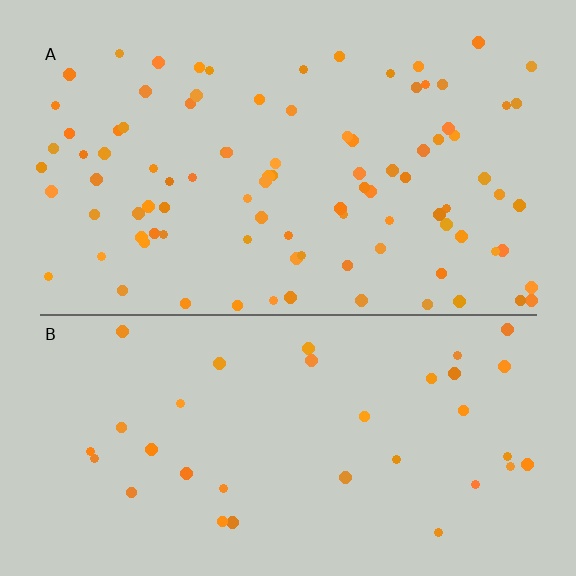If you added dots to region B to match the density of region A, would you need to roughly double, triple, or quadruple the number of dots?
Approximately triple.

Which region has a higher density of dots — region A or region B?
A (the top).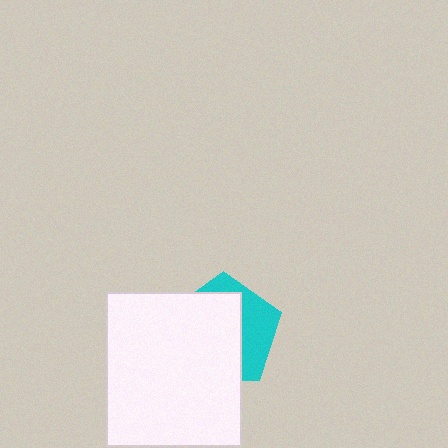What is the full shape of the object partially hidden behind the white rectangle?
The partially hidden object is a cyan pentagon.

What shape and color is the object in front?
The object in front is a white rectangle.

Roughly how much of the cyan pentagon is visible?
A small part of it is visible (roughly 35%).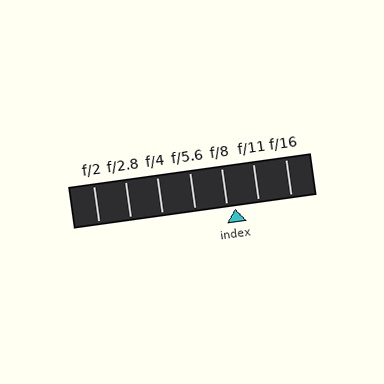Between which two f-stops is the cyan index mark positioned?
The index mark is between f/8 and f/11.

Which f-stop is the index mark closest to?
The index mark is closest to f/8.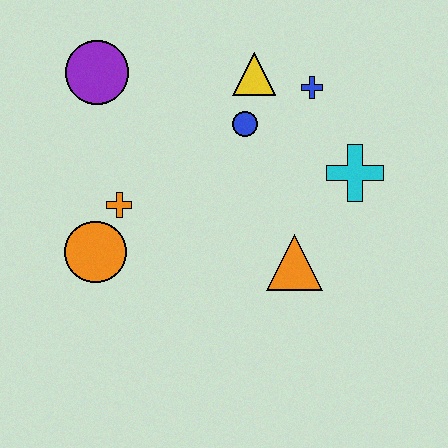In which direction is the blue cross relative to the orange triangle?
The blue cross is above the orange triangle.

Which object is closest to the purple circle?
The orange cross is closest to the purple circle.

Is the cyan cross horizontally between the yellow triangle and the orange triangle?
No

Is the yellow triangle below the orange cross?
No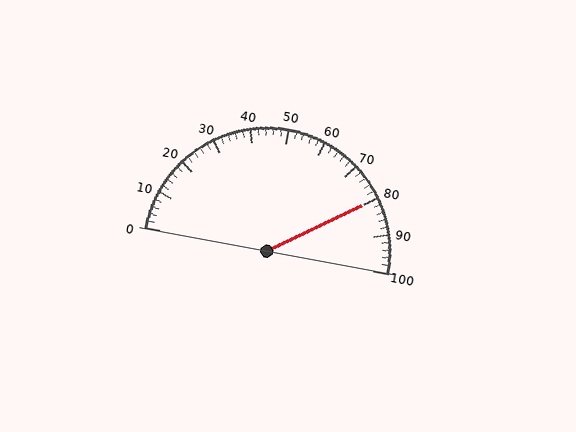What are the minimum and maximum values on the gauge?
The gauge ranges from 0 to 100.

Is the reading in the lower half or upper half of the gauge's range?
The reading is in the upper half of the range (0 to 100).